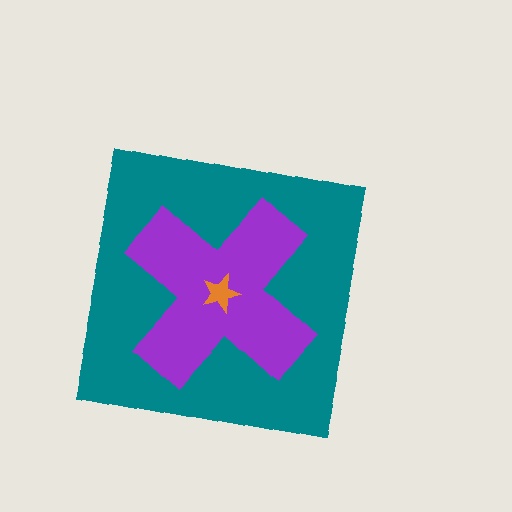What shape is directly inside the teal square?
The purple cross.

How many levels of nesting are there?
3.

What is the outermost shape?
The teal square.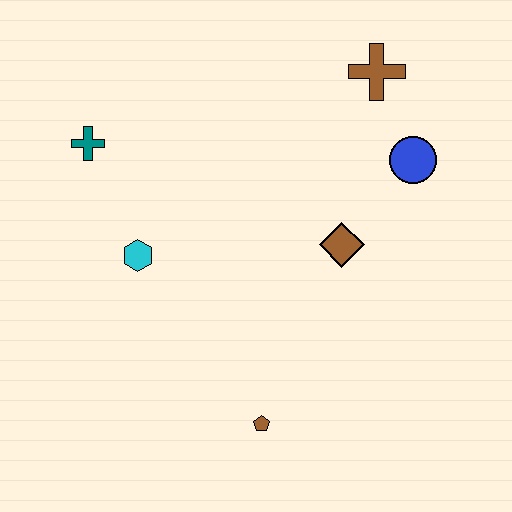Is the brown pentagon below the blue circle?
Yes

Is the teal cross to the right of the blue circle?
No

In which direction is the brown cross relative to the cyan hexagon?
The brown cross is to the right of the cyan hexagon.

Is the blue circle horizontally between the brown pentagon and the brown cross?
No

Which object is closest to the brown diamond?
The blue circle is closest to the brown diamond.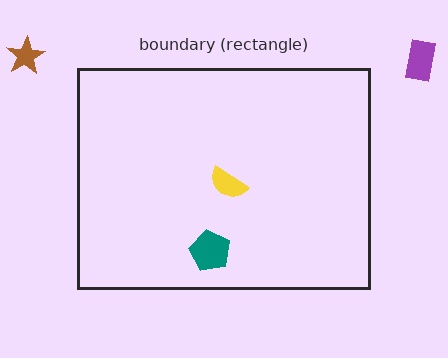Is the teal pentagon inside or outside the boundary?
Inside.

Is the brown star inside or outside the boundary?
Outside.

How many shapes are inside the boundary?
2 inside, 2 outside.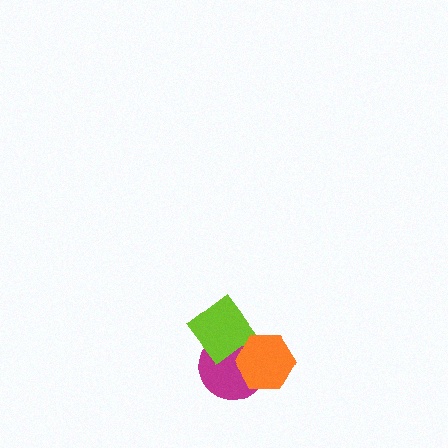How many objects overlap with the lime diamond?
2 objects overlap with the lime diamond.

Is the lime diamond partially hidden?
Yes, it is partially covered by another shape.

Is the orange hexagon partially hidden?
No, no other shape covers it.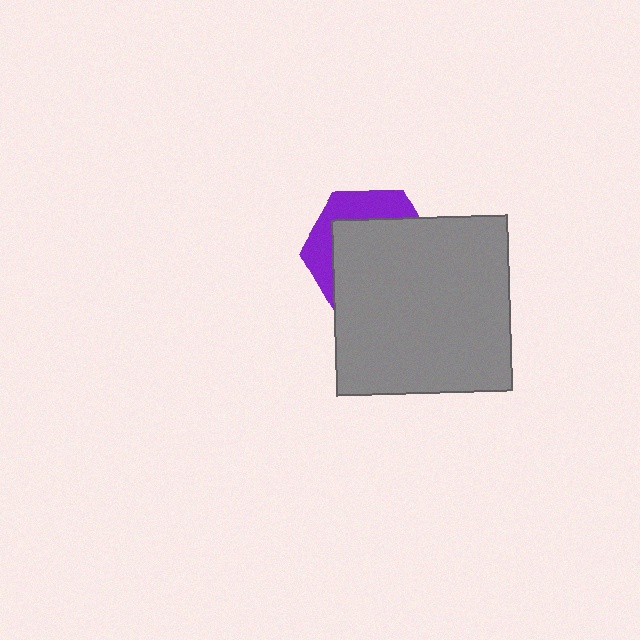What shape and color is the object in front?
The object in front is a gray square.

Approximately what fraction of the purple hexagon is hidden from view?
Roughly 69% of the purple hexagon is hidden behind the gray square.